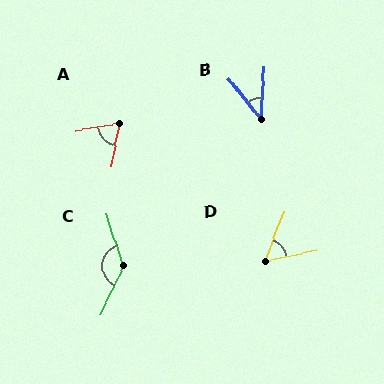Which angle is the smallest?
B, at approximately 41 degrees.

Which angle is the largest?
C, at approximately 136 degrees.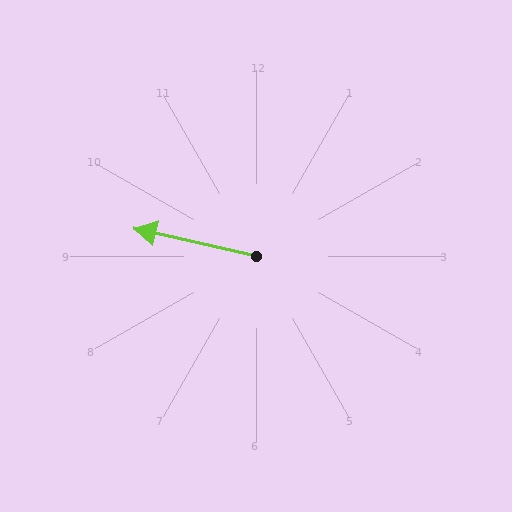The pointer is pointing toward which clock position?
Roughly 9 o'clock.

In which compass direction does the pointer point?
West.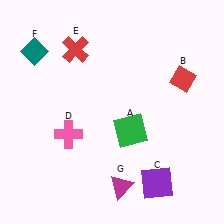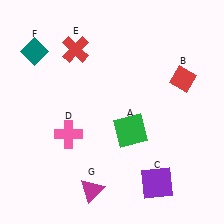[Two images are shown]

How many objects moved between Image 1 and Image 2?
1 object moved between the two images.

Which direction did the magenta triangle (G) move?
The magenta triangle (G) moved left.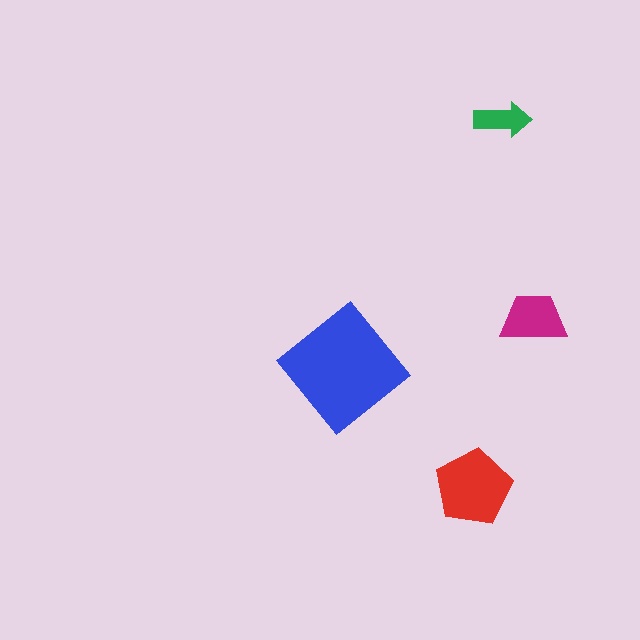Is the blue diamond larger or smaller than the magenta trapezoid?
Larger.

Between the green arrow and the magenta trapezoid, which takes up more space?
The magenta trapezoid.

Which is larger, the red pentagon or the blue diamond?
The blue diamond.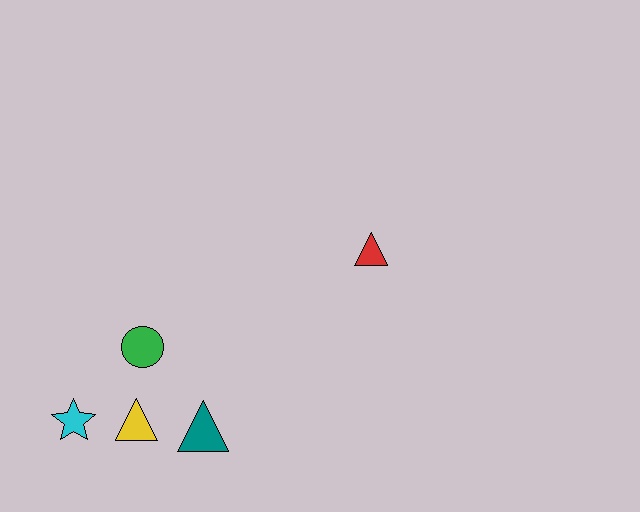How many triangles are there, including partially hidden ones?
There are 3 triangles.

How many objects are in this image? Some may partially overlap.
There are 5 objects.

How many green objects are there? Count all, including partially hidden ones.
There is 1 green object.